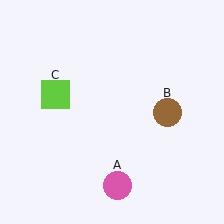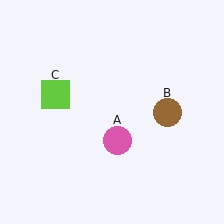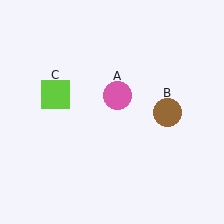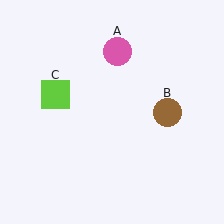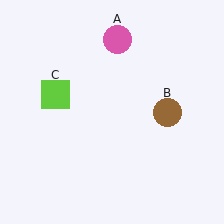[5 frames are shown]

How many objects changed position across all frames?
1 object changed position: pink circle (object A).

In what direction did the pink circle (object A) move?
The pink circle (object A) moved up.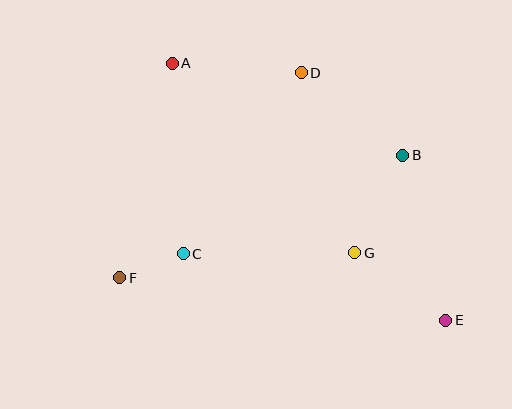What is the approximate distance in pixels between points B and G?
The distance between B and G is approximately 108 pixels.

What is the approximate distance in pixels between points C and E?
The distance between C and E is approximately 271 pixels.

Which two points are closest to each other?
Points C and F are closest to each other.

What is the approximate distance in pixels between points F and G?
The distance between F and G is approximately 237 pixels.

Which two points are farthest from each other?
Points A and E are farthest from each other.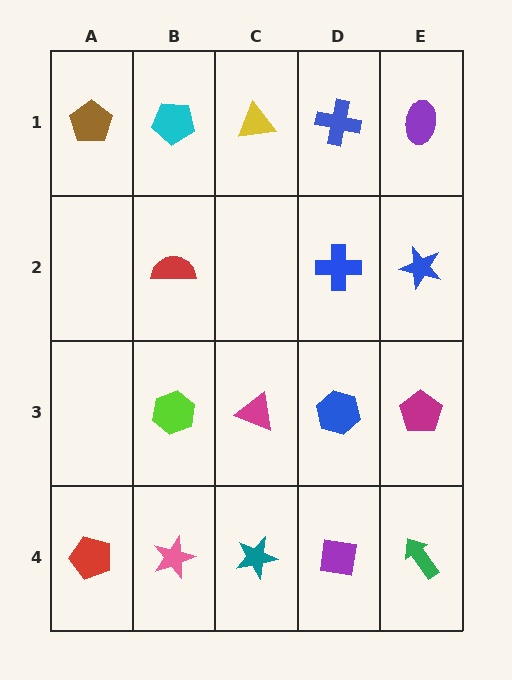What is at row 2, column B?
A red semicircle.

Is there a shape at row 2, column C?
No, that cell is empty.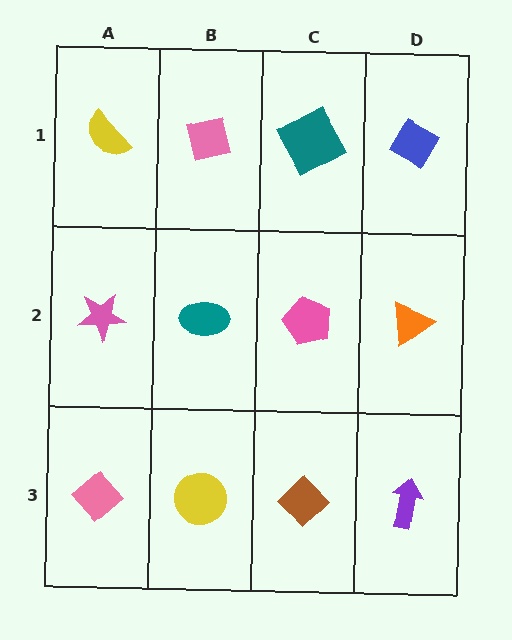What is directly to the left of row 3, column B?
A pink diamond.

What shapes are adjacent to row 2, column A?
A yellow semicircle (row 1, column A), a pink diamond (row 3, column A), a teal ellipse (row 2, column B).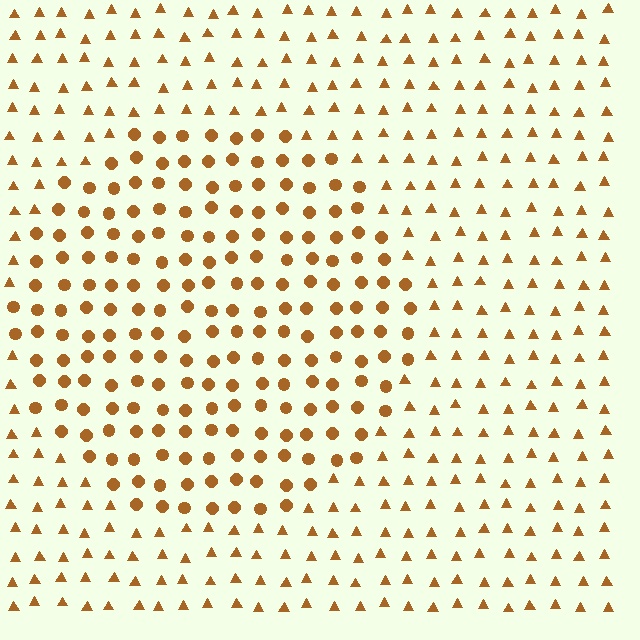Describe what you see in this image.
The image is filled with small brown elements arranged in a uniform grid. A circle-shaped region contains circles, while the surrounding area contains triangles. The boundary is defined purely by the change in element shape.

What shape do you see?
I see a circle.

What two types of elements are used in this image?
The image uses circles inside the circle region and triangles outside it.